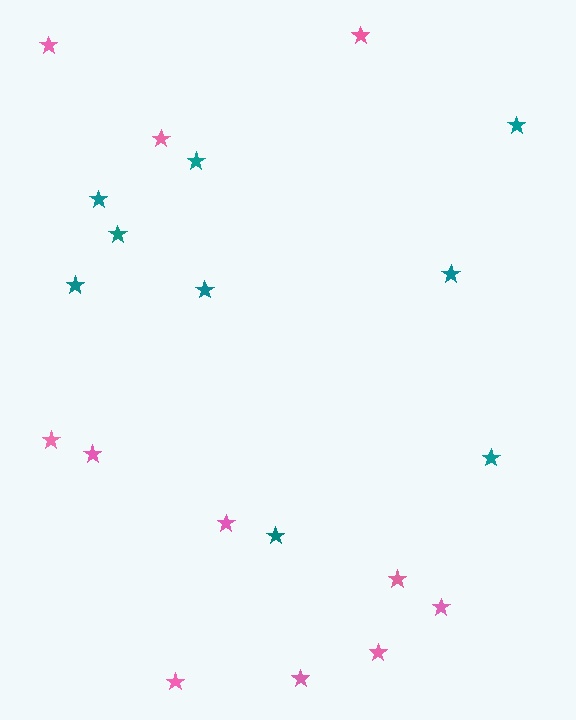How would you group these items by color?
There are 2 groups: one group of pink stars (11) and one group of teal stars (9).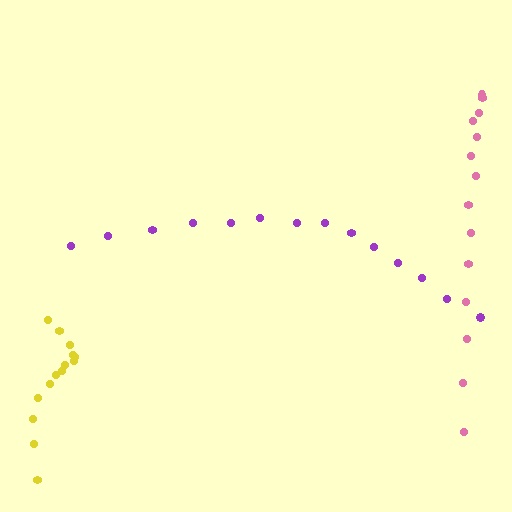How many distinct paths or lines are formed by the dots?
There are 3 distinct paths.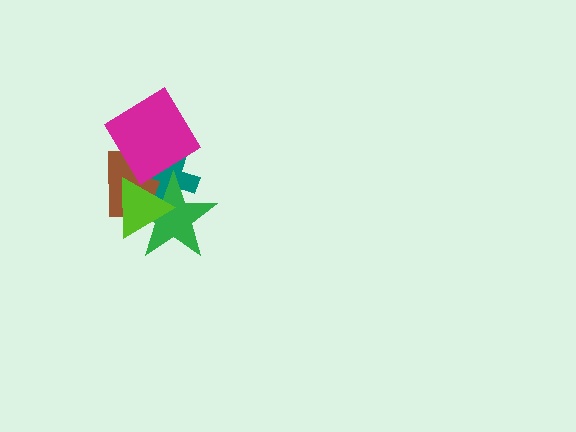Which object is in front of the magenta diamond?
The lime triangle is in front of the magenta diamond.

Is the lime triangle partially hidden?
No, no other shape covers it.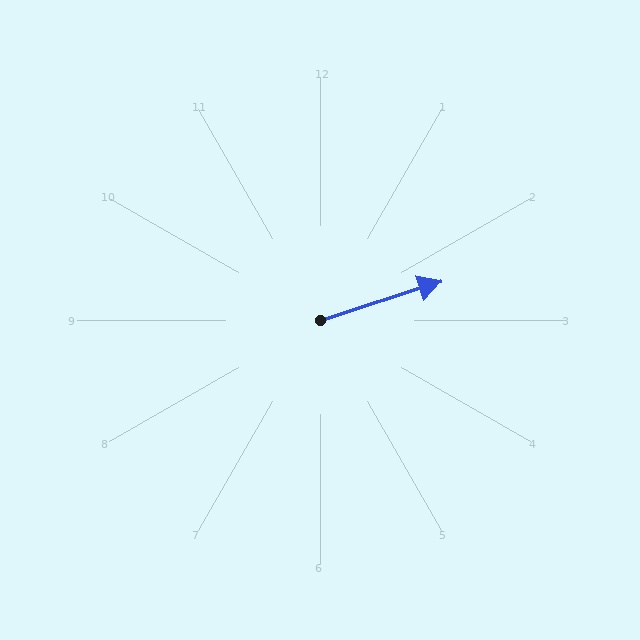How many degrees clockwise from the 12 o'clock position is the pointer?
Approximately 72 degrees.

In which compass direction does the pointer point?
East.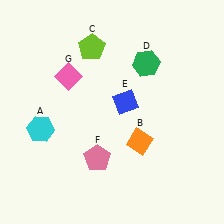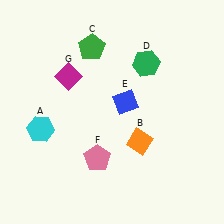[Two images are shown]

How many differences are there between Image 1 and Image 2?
There are 2 differences between the two images.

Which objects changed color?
C changed from lime to green. G changed from pink to magenta.